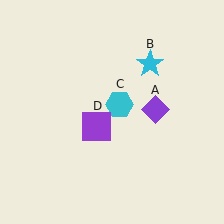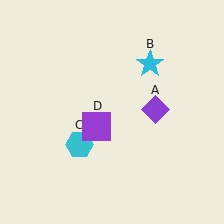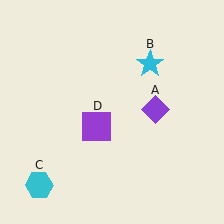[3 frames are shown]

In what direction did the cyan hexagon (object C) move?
The cyan hexagon (object C) moved down and to the left.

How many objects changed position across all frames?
1 object changed position: cyan hexagon (object C).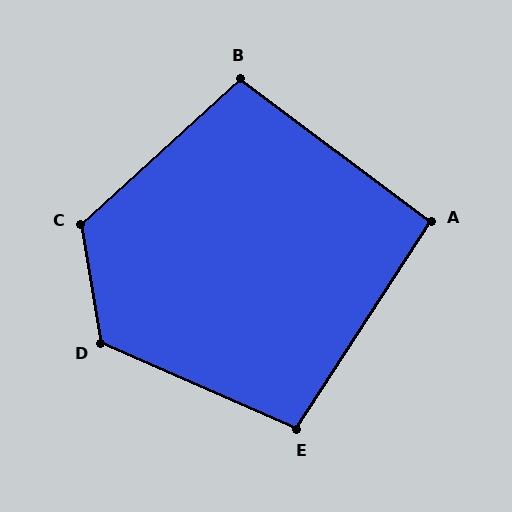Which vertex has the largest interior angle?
D, at approximately 123 degrees.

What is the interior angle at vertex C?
Approximately 123 degrees (obtuse).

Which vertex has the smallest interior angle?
A, at approximately 94 degrees.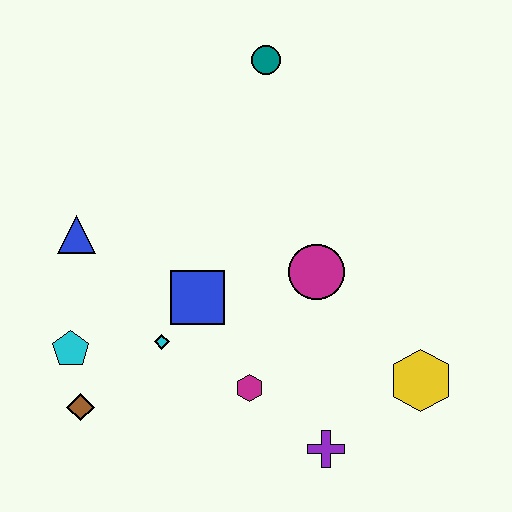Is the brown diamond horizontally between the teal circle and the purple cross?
No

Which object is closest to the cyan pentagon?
The brown diamond is closest to the cyan pentagon.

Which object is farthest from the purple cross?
The teal circle is farthest from the purple cross.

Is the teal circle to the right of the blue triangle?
Yes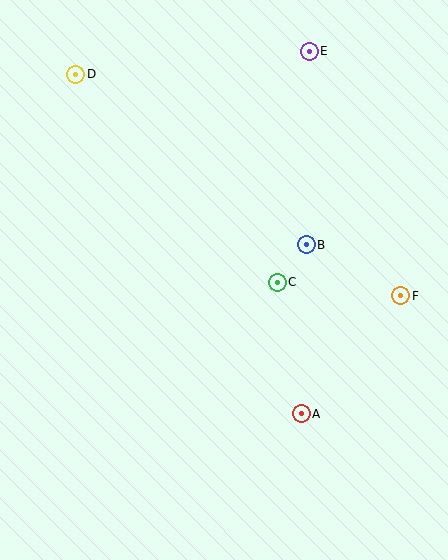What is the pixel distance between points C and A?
The distance between C and A is 134 pixels.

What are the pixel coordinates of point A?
Point A is at (301, 414).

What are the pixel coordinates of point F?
Point F is at (401, 296).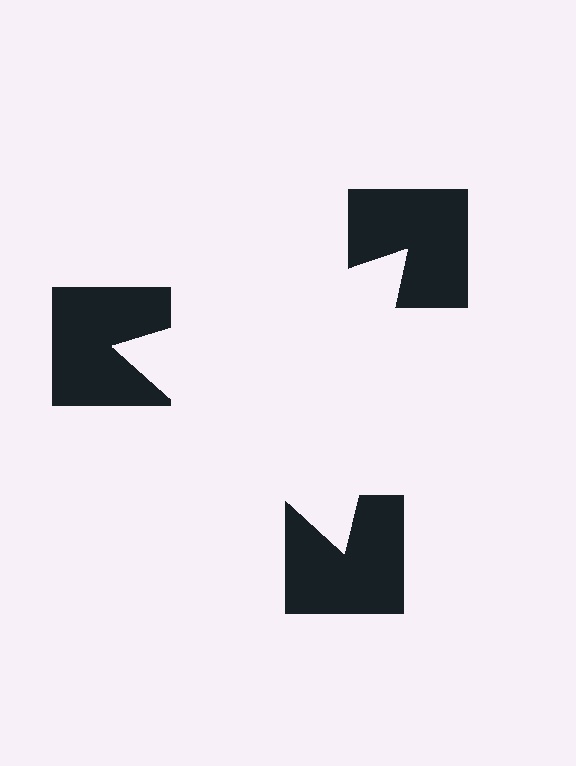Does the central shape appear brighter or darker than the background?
It typically appears slightly brighter than the background, even though no actual brightness change is drawn.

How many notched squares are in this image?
There are 3 — one at each vertex of the illusory triangle.